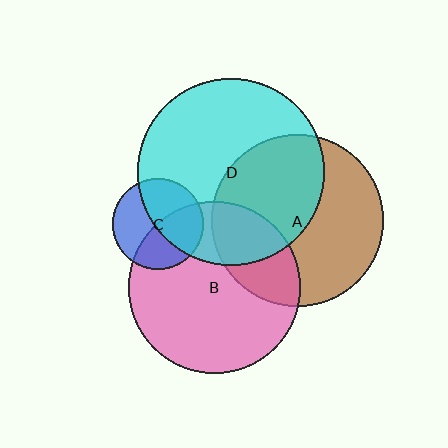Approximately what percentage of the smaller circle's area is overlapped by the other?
Approximately 45%.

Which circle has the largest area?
Circle D (cyan).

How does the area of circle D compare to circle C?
Approximately 4.2 times.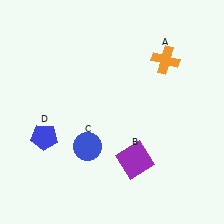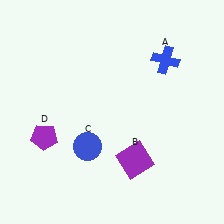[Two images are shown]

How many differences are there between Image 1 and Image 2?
There are 2 differences between the two images.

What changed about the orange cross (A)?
In Image 1, A is orange. In Image 2, it changed to blue.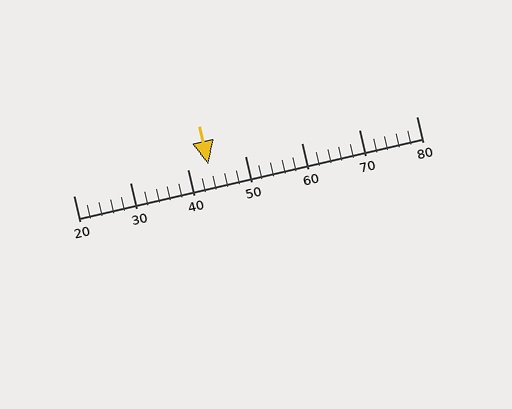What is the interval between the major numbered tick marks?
The major tick marks are spaced 10 units apart.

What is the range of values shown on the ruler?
The ruler shows values from 20 to 80.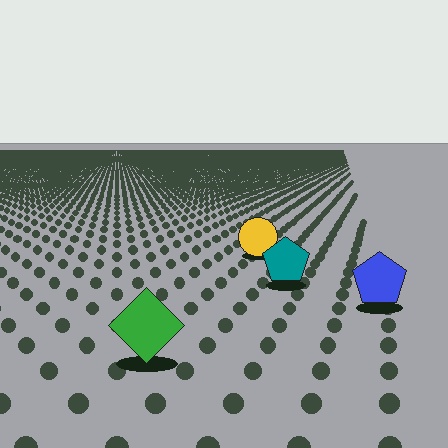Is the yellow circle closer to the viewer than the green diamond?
No. The green diamond is closer — you can tell from the texture gradient: the ground texture is coarser near it.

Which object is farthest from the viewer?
The yellow circle is farthest from the viewer. It appears smaller and the ground texture around it is denser.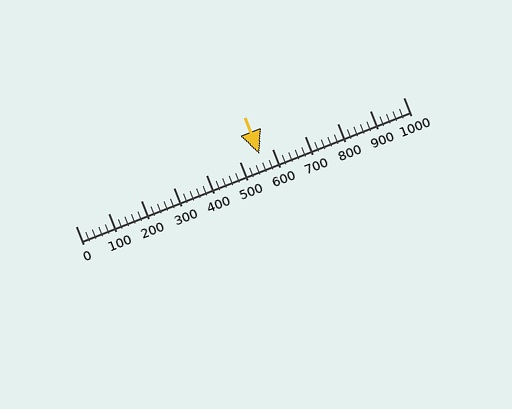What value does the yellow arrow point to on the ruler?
The yellow arrow points to approximately 560.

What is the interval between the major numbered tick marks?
The major tick marks are spaced 100 units apart.